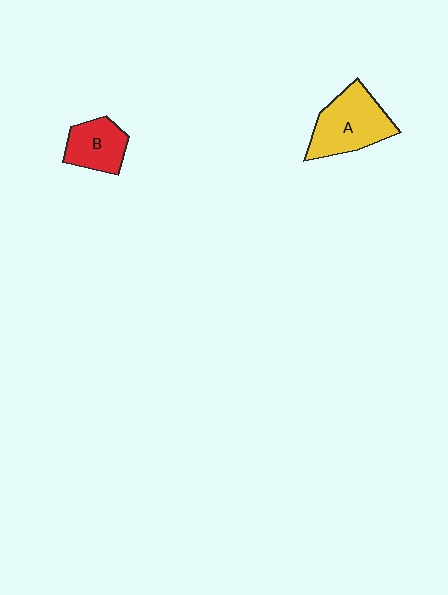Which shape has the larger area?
Shape A (yellow).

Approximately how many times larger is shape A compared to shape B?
Approximately 1.5 times.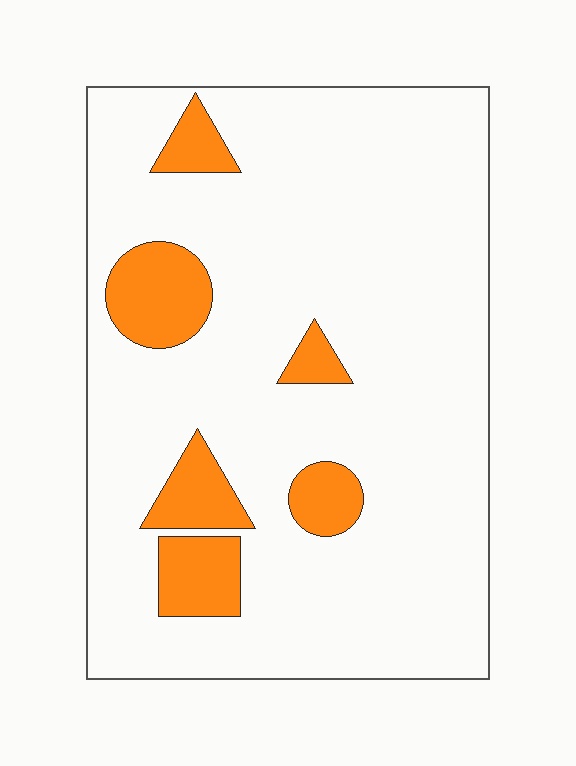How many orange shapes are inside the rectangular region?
6.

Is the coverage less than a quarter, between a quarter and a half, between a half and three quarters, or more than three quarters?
Less than a quarter.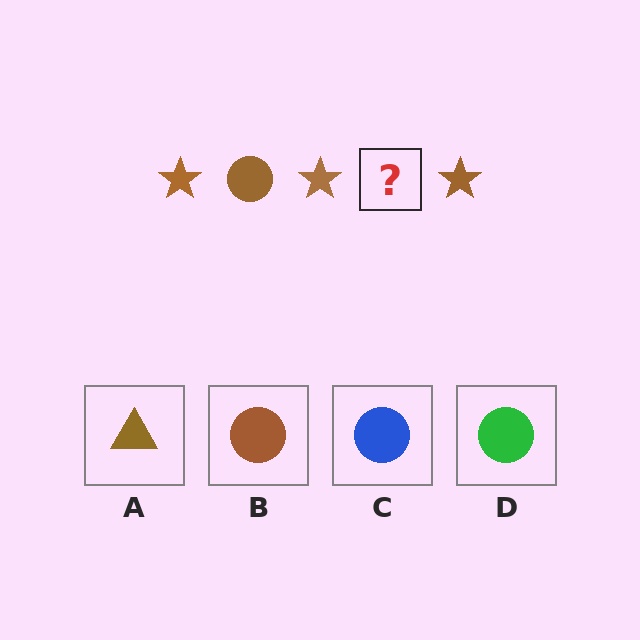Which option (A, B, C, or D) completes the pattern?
B.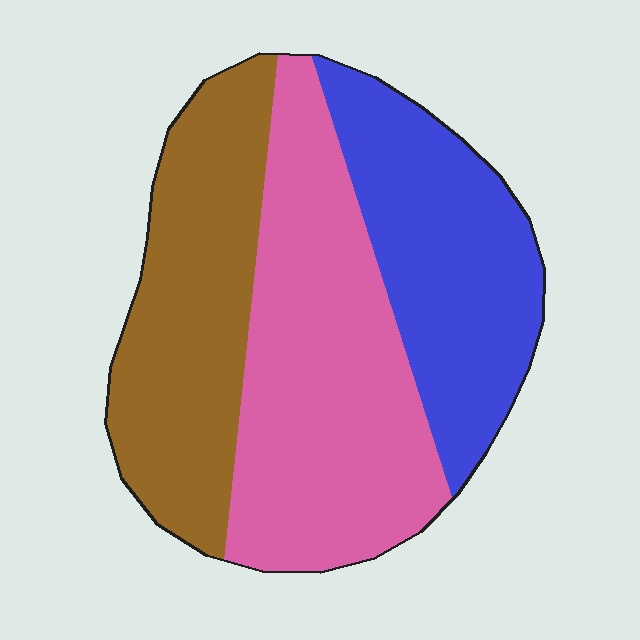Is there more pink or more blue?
Pink.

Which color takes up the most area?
Pink, at roughly 40%.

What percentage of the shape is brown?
Brown takes up about one third (1/3) of the shape.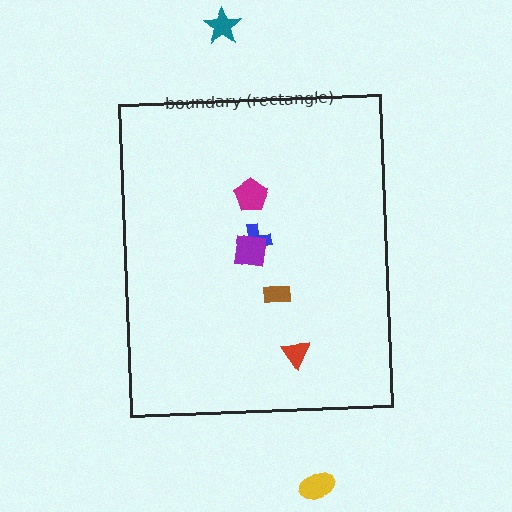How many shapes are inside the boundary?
5 inside, 2 outside.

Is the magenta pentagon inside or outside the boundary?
Inside.